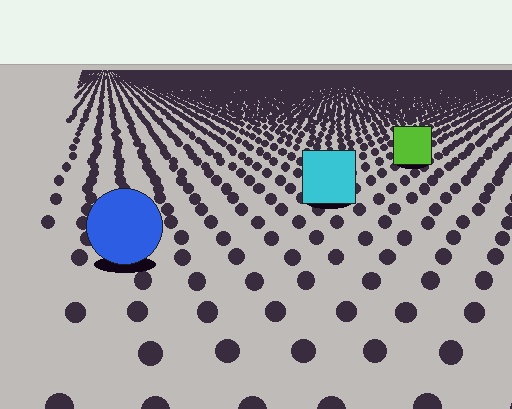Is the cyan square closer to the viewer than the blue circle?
No. The blue circle is closer — you can tell from the texture gradient: the ground texture is coarser near it.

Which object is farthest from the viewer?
The lime square is farthest from the viewer. It appears smaller and the ground texture around it is denser.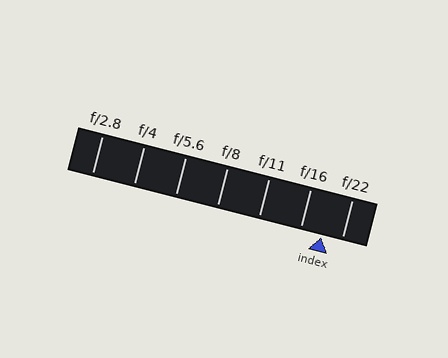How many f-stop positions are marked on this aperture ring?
There are 7 f-stop positions marked.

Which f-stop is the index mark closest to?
The index mark is closest to f/22.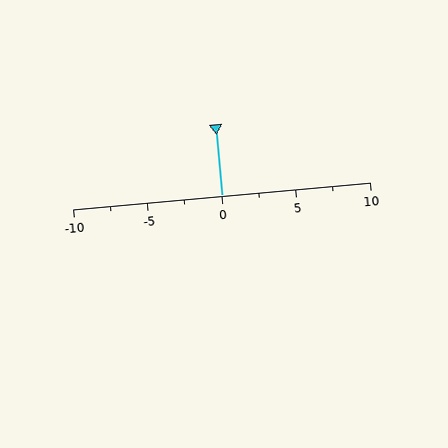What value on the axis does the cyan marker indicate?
The marker indicates approximately 0.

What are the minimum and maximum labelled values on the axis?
The axis runs from -10 to 10.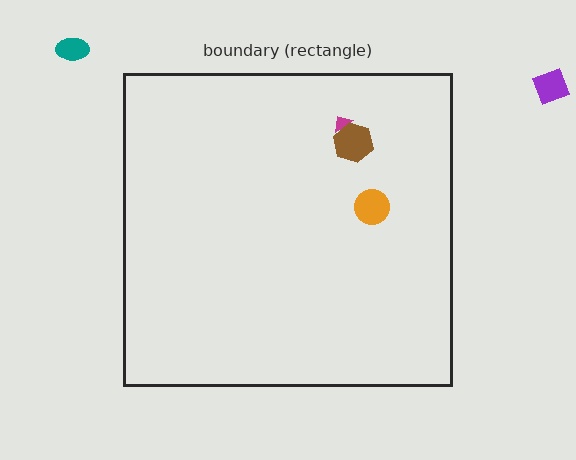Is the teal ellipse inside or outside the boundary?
Outside.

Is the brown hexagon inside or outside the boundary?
Inside.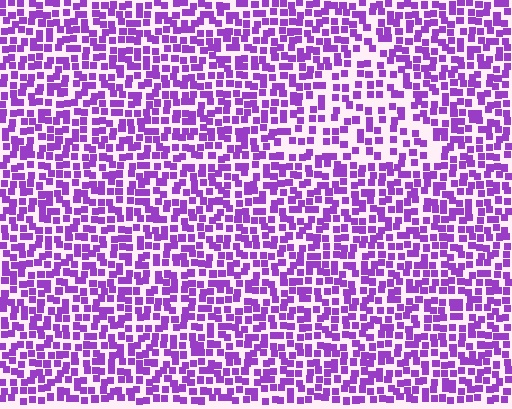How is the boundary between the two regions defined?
The boundary is defined by a change in element density (approximately 1.6x ratio). All elements are the same color, size, and shape.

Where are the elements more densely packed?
The elements are more densely packed outside the triangle boundary.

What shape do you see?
I see a triangle.